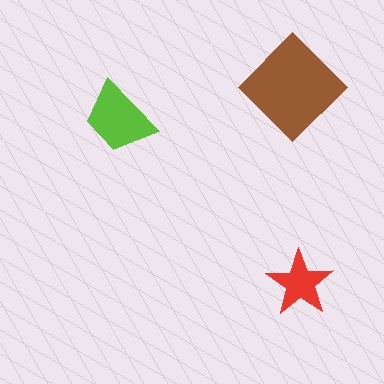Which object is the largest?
The brown diamond.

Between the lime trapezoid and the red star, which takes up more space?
The lime trapezoid.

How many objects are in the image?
There are 3 objects in the image.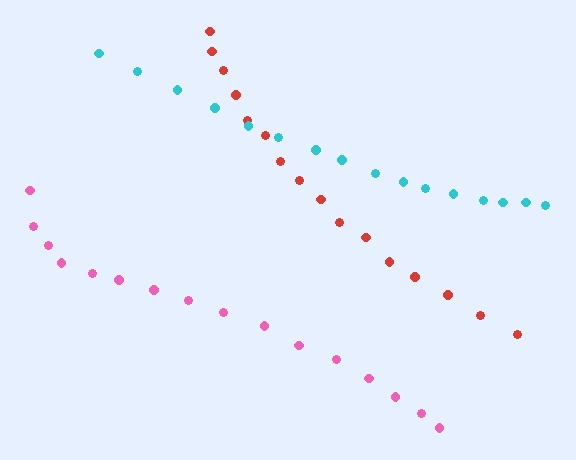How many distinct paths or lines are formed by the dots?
There are 3 distinct paths.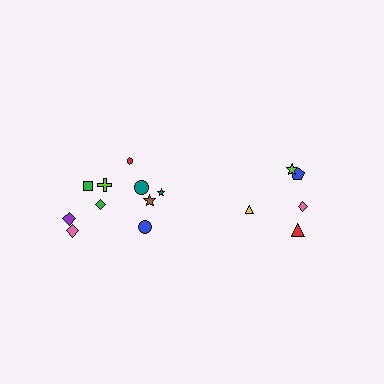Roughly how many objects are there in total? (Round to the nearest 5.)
Roughly 15 objects in total.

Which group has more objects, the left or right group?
The left group.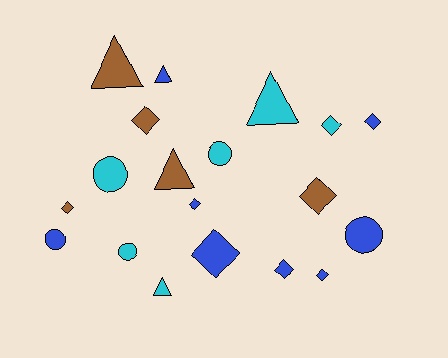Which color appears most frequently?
Blue, with 8 objects.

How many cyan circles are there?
There are 3 cyan circles.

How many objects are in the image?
There are 19 objects.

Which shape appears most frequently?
Diamond, with 9 objects.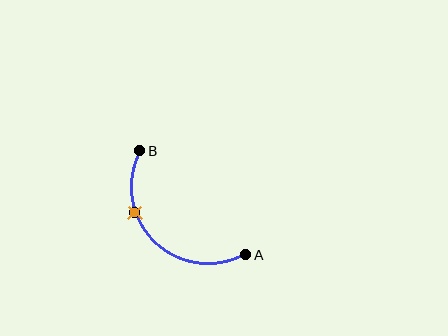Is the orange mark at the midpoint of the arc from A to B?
No. The orange mark lies on the arc but is closer to endpoint B. The arc midpoint would be at the point on the curve equidistant along the arc from both A and B.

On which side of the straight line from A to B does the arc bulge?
The arc bulges below and to the left of the straight line connecting A and B.